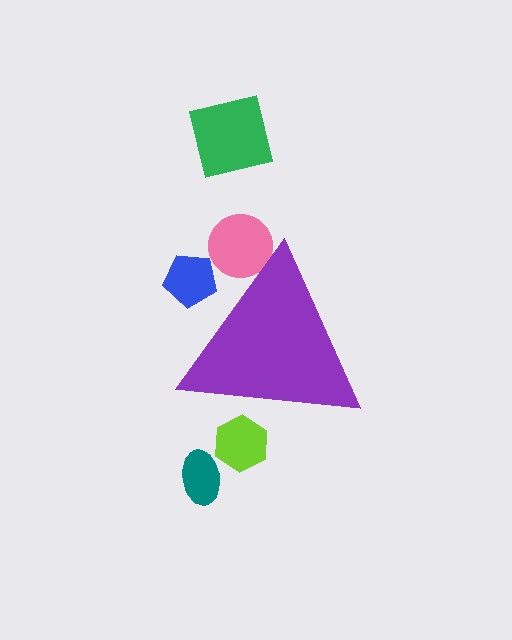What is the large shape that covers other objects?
A purple triangle.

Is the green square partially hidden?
No, the green square is fully visible.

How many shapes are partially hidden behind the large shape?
3 shapes are partially hidden.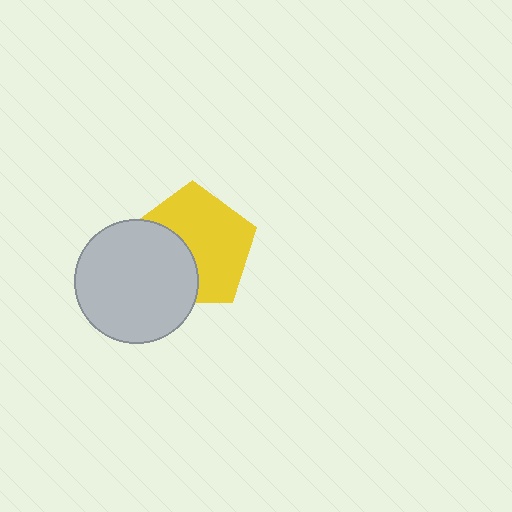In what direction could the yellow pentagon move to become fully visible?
The yellow pentagon could move toward the upper-right. That would shift it out from behind the light gray circle entirely.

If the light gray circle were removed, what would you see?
You would see the complete yellow pentagon.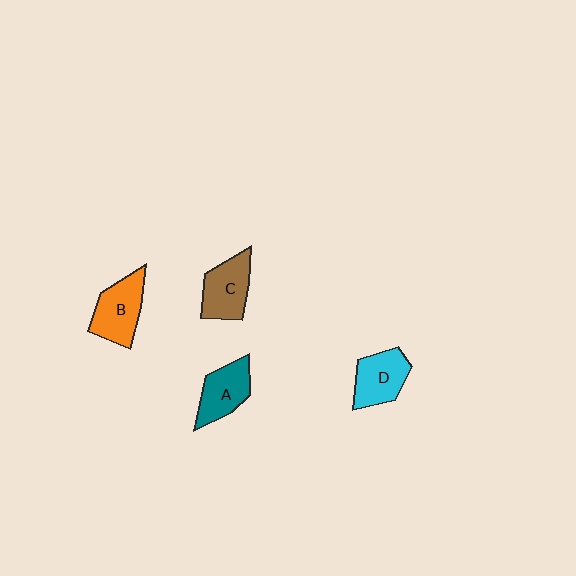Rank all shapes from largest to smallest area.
From largest to smallest: B (orange), C (brown), D (cyan), A (teal).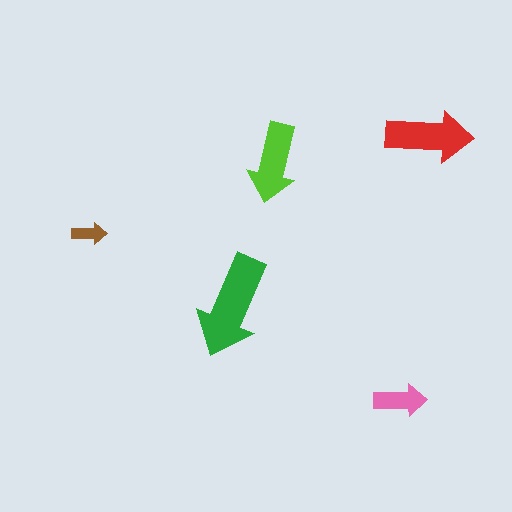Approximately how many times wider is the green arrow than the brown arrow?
About 3 times wider.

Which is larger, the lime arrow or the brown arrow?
The lime one.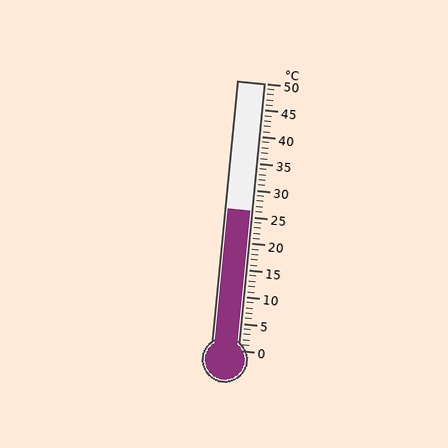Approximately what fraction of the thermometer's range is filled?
The thermometer is filled to approximately 50% of its range.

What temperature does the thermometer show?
The thermometer shows approximately 26°C.